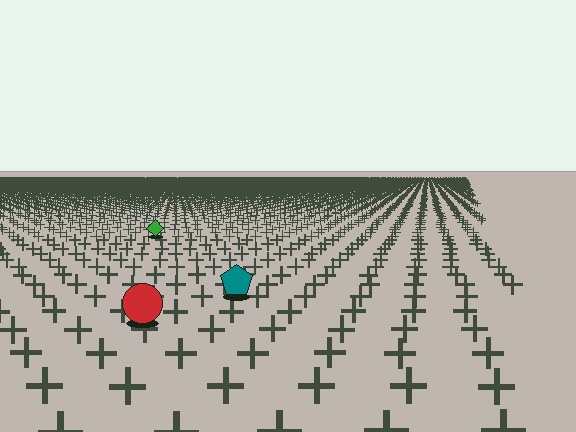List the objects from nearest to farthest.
From nearest to farthest: the red circle, the teal pentagon, the green diamond.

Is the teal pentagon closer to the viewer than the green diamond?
Yes. The teal pentagon is closer — you can tell from the texture gradient: the ground texture is coarser near it.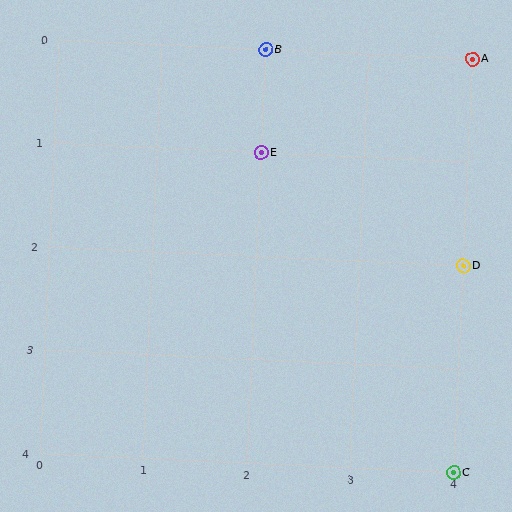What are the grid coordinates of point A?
Point A is at grid coordinates (4, 0).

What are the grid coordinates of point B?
Point B is at grid coordinates (2, 0).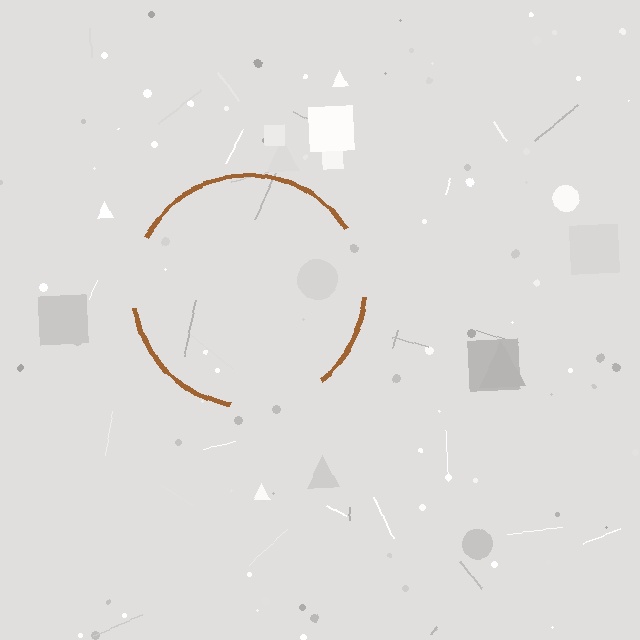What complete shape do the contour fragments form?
The contour fragments form a circle.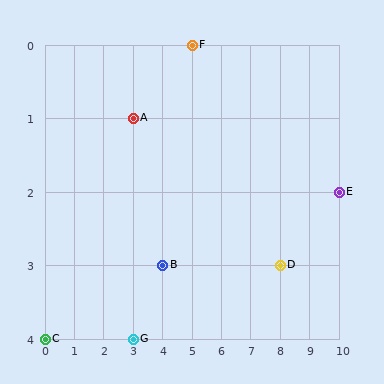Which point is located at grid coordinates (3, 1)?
Point A is at (3, 1).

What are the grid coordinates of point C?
Point C is at grid coordinates (0, 4).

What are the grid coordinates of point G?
Point G is at grid coordinates (3, 4).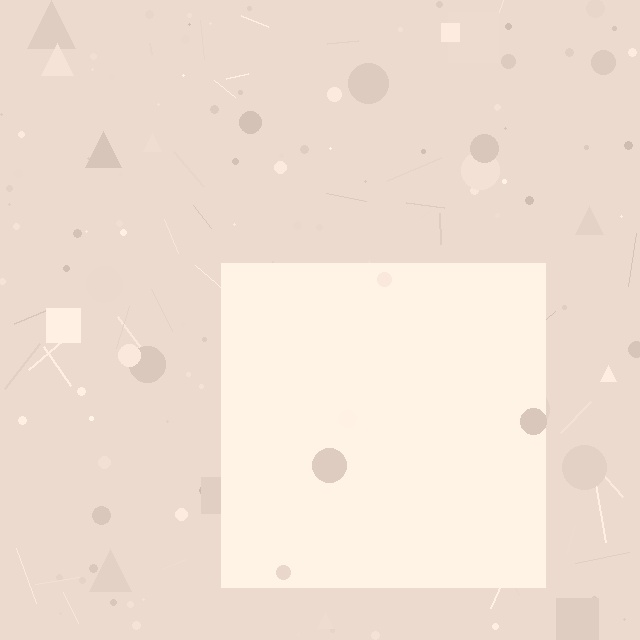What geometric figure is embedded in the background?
A square is embedded in the background.